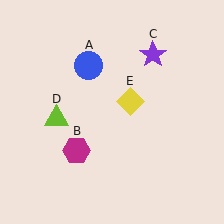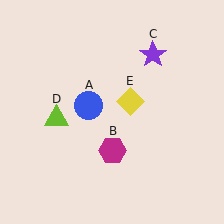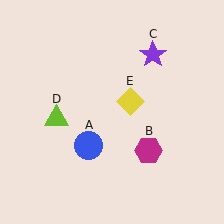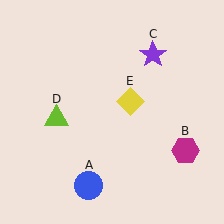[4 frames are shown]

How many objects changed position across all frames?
2 objects changed position: blue circle (object A), magenta hexagon (object B).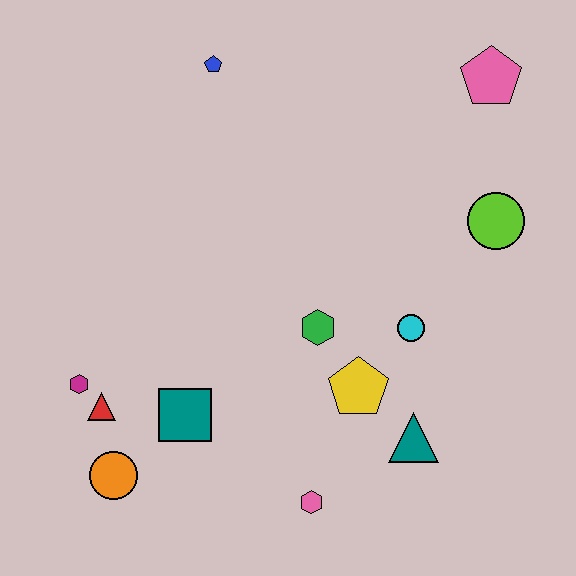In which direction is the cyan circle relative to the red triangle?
The cyan circle is to the right of the red triangle.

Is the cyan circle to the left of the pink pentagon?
Yes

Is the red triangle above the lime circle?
No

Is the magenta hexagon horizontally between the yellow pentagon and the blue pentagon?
No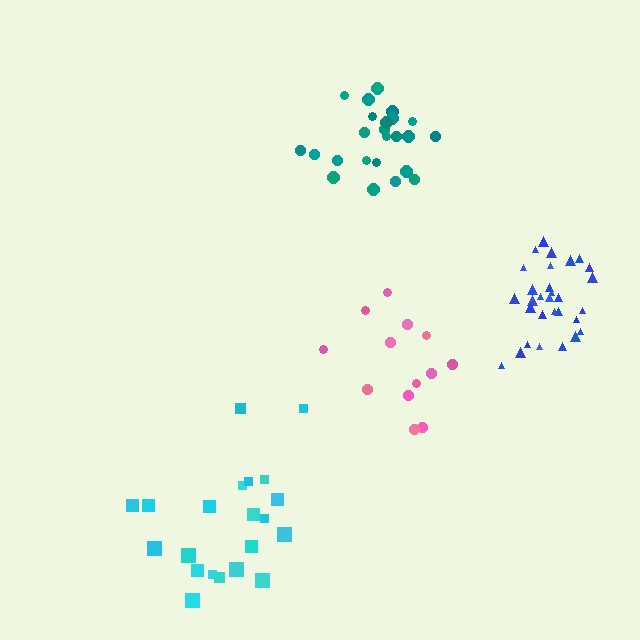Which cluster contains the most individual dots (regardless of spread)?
Blue (30).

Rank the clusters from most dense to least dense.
blue, teal, pink, cyan.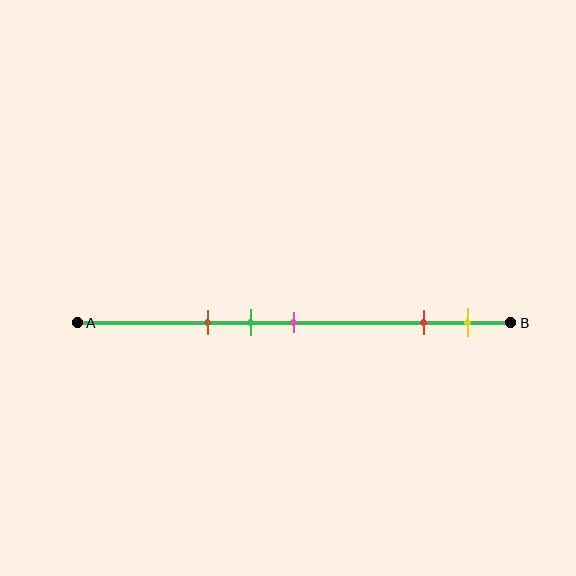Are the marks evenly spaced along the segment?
No, the marks are not evenly spaced.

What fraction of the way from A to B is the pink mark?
The pink mark is approximately 50% (0.5) of the way from A to B.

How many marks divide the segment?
There are 5 marks dividing the segment.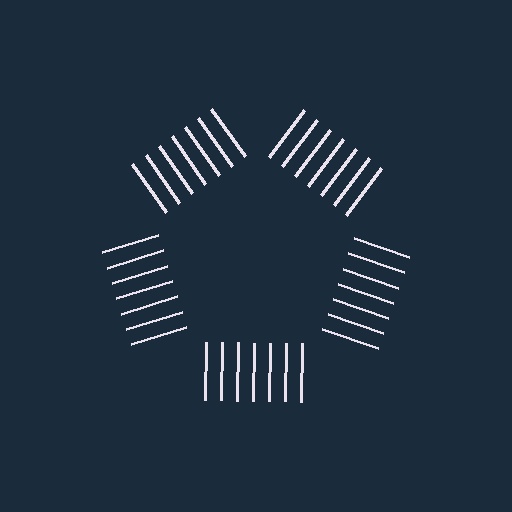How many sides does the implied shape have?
5 sides — the line-ends trace a pentagon.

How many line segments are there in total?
35 — 7 along each of the 5 edges.